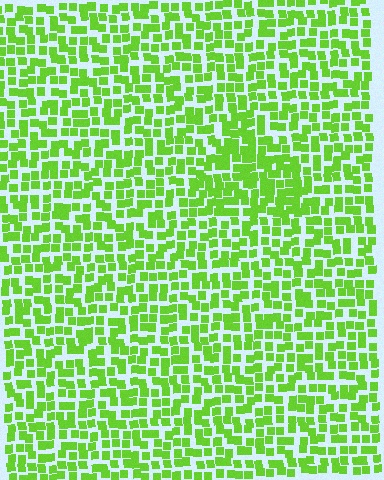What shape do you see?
I see a triangle.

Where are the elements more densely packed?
The elements are more densely packed inside the triangle boundary.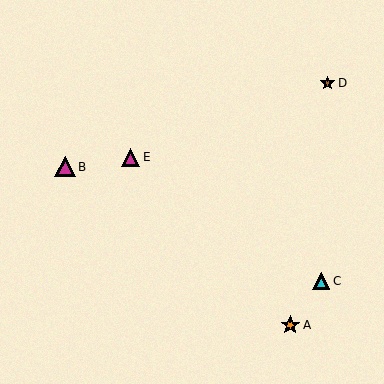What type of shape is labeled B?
Shape B is a magenta triangle.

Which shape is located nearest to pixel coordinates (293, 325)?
The orange star (labeled A) at (290, 325) is nearest to that location.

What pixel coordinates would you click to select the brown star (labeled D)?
Click at (328, 83) to select the brown star D.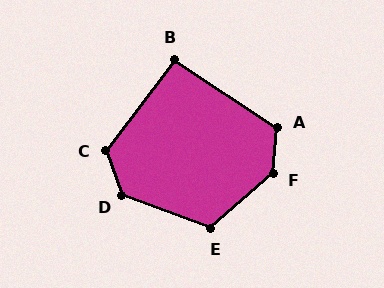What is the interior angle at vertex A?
Approximately 119 degrees (obtuse).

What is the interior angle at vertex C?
Approximately 123 degrees (obtuse).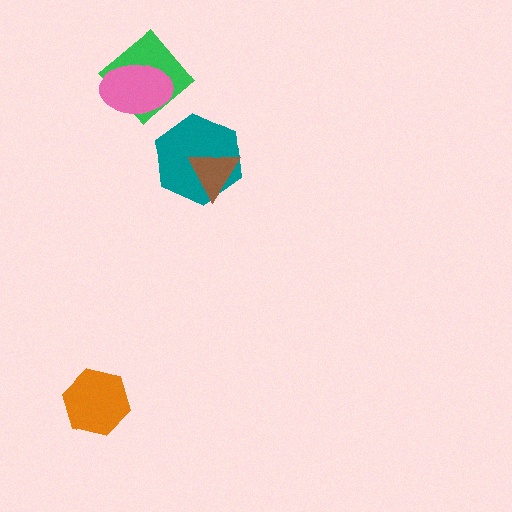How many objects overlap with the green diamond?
1 object overlaps with the green diamond.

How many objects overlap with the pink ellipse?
1 object overlaps with the pink ellipse.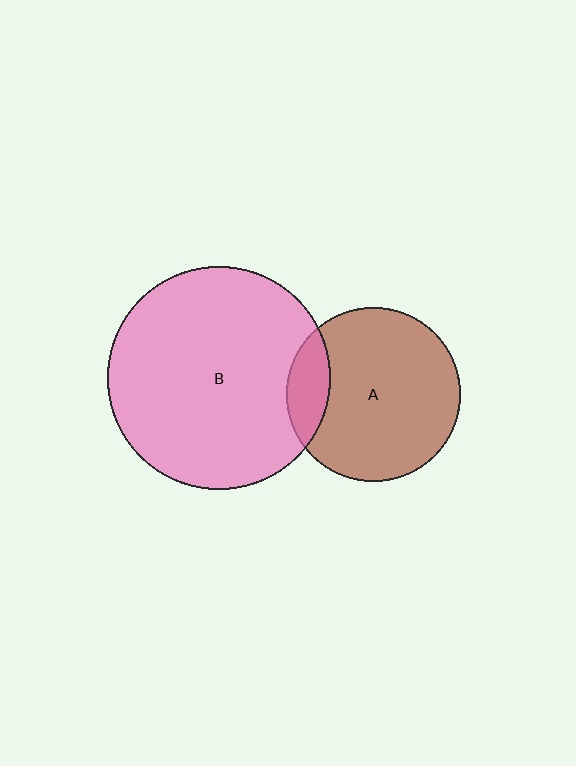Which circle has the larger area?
Circle B (pink).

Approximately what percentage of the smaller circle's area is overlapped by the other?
Approximately 15%.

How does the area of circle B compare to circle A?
Approximately 1.7 times.